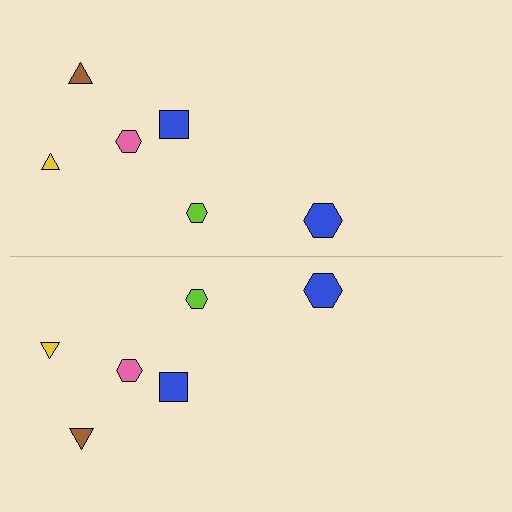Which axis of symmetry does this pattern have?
The pattern has a horizontal axis of symmetry running through the center of the image.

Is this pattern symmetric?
Yes, this pattern has bilateral (reflection) symmetry.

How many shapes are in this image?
There are 12 shapes in this image.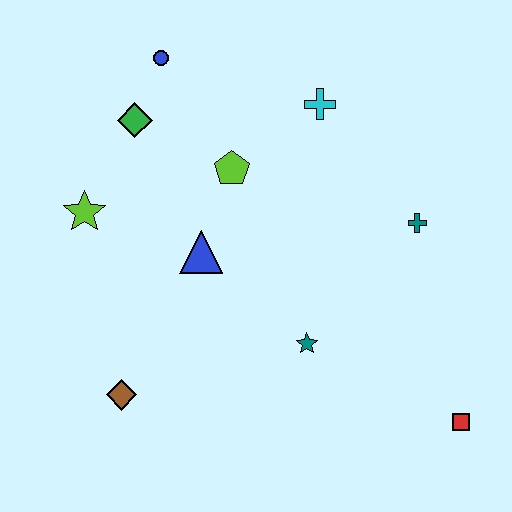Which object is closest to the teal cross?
The cyan cross is closest to the teal cross.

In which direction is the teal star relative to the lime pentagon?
The teal star is below the lime pentagon.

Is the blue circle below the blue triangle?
No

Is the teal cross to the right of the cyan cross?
Yes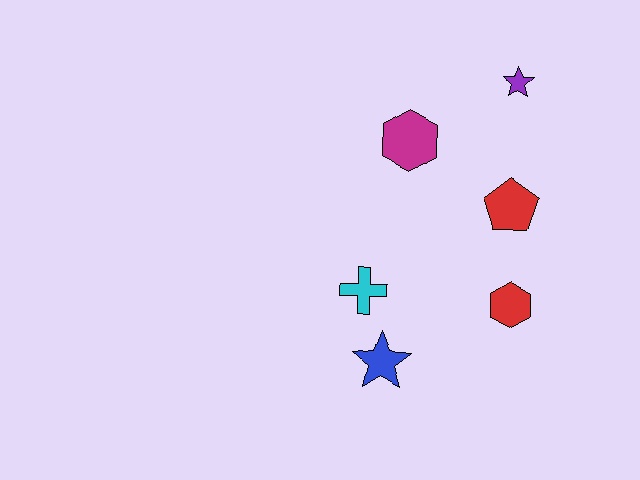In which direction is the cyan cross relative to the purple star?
The cyan cross is below the purple star.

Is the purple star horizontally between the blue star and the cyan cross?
No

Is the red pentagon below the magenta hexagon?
Yes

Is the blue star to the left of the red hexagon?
Yes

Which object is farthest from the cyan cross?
The purple star is farthest from the cyan cross.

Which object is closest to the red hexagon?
The red pentagon is closest to the red hexagon.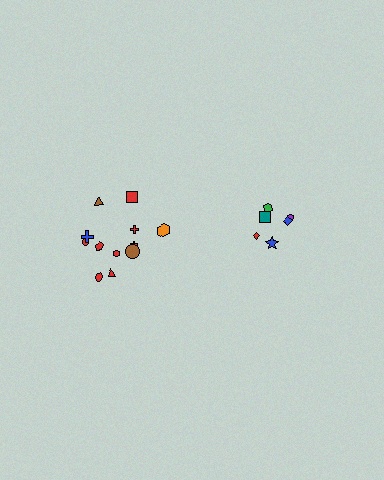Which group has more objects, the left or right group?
The left group.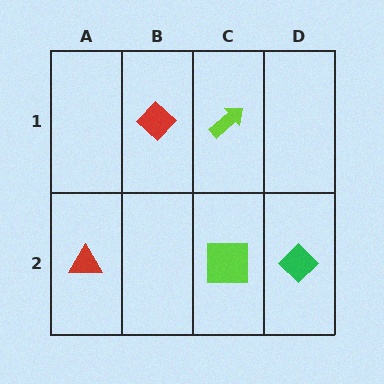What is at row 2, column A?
A red triangle.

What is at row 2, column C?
A lime square.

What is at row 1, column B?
A red diamond.